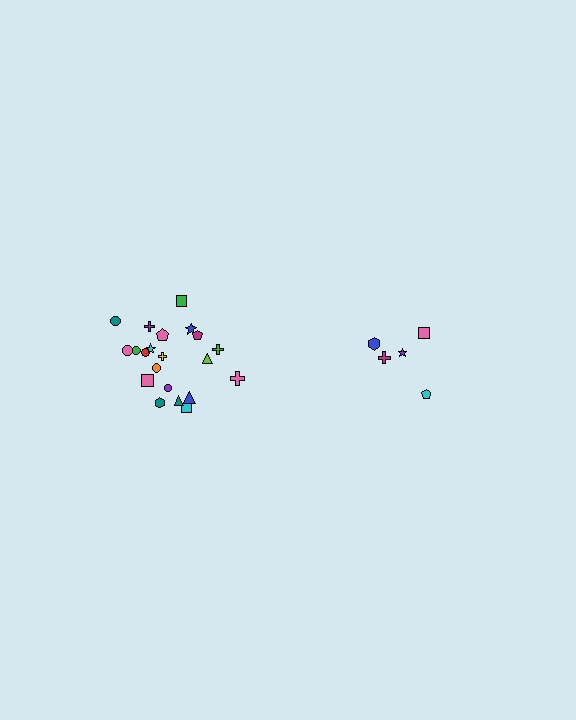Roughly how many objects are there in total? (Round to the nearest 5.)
Roughly 25 objects in total.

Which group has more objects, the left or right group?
The left group.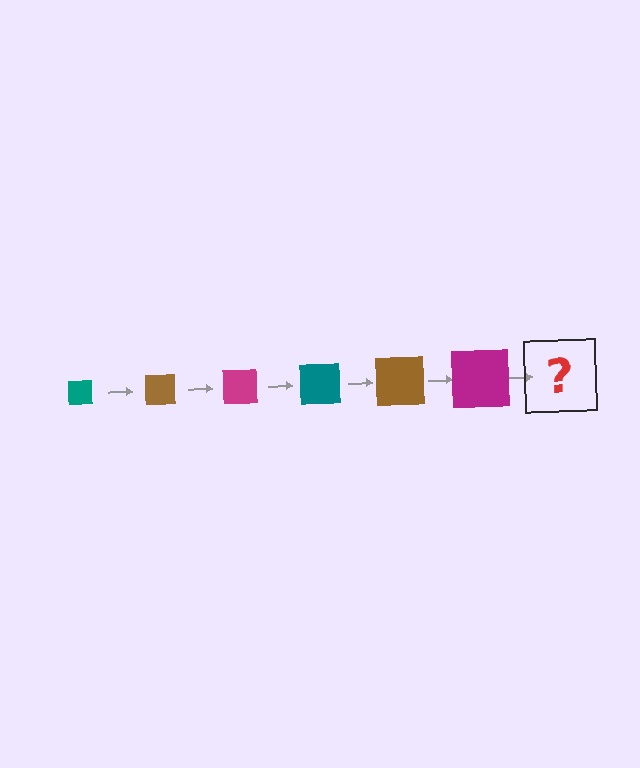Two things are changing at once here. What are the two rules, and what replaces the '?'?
The two rules are that the square grows larger each step and the color cycles through teal, brown, and magenta. The '?' should be a teal square, larger than the previous one.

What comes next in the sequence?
The next element should be a teal square, larger than the previous one.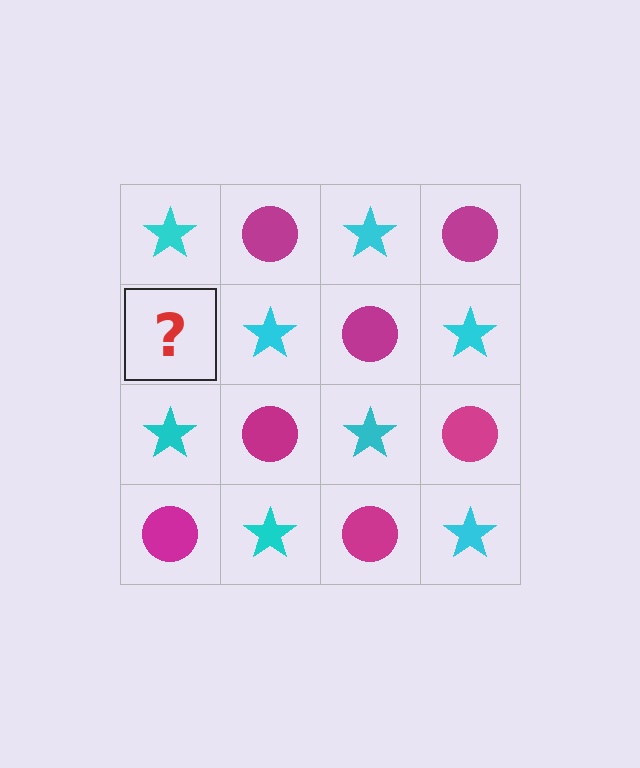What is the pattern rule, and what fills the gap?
The rule is that it alternates cyan star and magenta circle in a checkerboard pattern. The gap should be filled with a magenta circle.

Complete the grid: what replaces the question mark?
The question mark should be replaced with a magenta circle.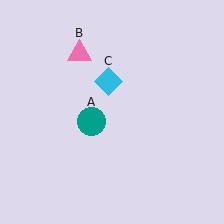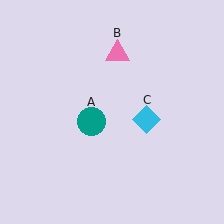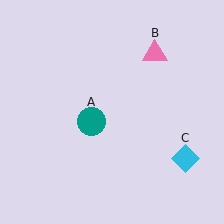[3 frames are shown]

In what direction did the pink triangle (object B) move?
The pink triangle (object B) moved right.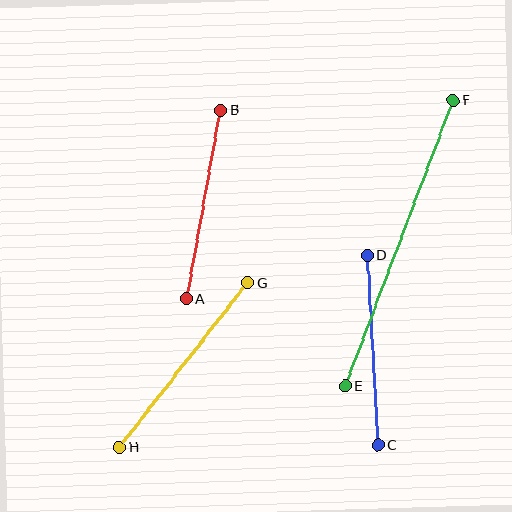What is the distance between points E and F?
The distance is approximately 306 pixels.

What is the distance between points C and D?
The distance is approximately 190 pixels.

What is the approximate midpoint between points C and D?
The midpoint is at approximately (372, 350) pixels.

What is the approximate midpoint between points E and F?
The midpoint is at approximately (399, 243) pixels.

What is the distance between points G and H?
The distance is approximately 209 pixels.